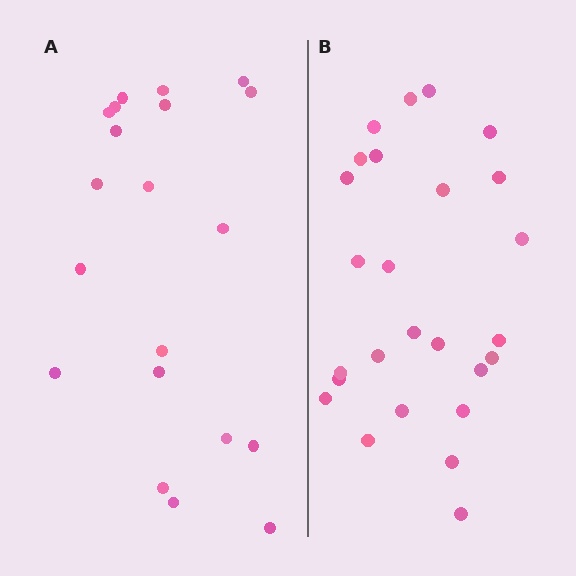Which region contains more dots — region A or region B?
Region B (the right region) has more dots.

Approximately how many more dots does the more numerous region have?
Region B has about 6 more dots than region A.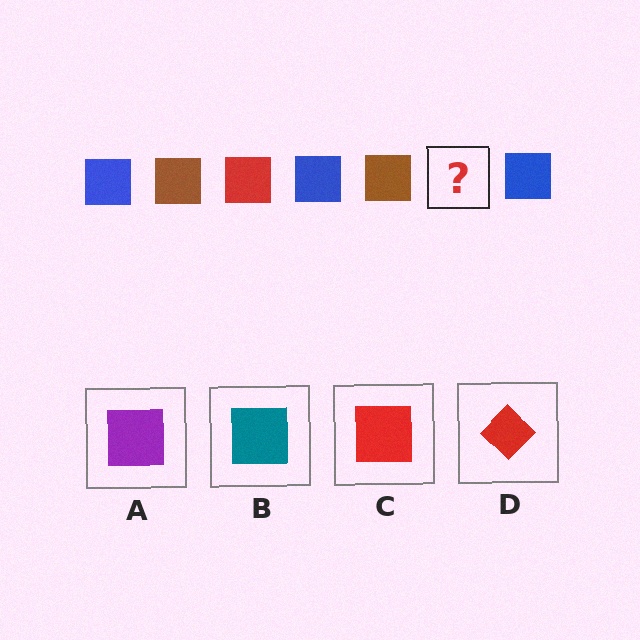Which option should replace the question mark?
Option C.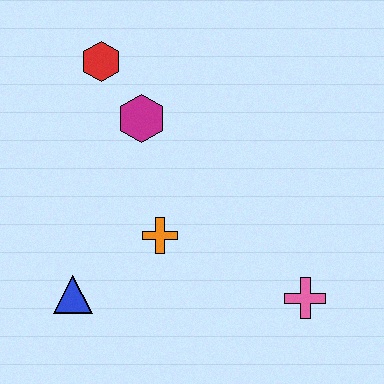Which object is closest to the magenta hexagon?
The red hexagon is closest to the magenta hexagon.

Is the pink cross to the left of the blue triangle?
No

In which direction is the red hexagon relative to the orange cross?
The red hexagon is above the orange cross.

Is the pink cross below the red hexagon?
Yes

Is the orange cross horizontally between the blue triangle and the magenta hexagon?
No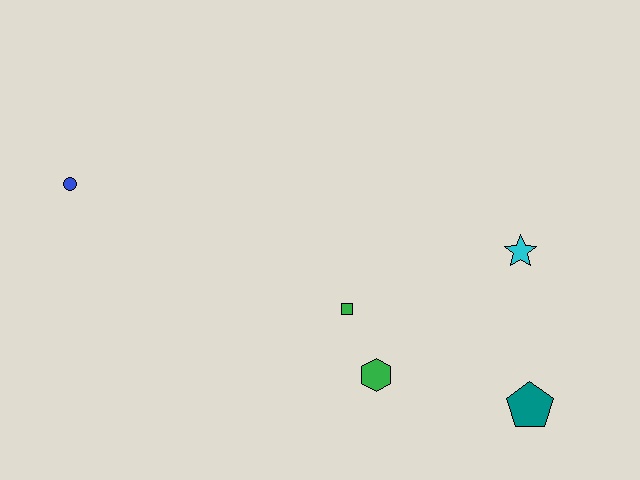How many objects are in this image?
There are 5 objects.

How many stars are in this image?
There is 1 star.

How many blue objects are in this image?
There is 1 blue object.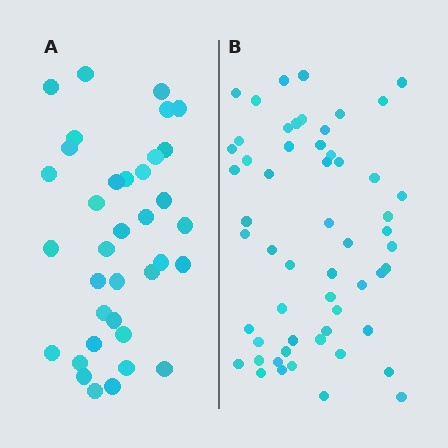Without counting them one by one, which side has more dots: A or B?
Region B (the right region) has more dots.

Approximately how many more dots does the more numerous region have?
Region B has approximately 20 more dots than region A.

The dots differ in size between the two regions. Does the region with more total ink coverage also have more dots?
No. Region A has more total ink coverage because its dots are larger, but region B actually contains more individual dots. Total area can be misleading — the number of items is what matters here.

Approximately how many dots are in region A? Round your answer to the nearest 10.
About 40 dots. (The exact count is 36, which rounds to 40.)